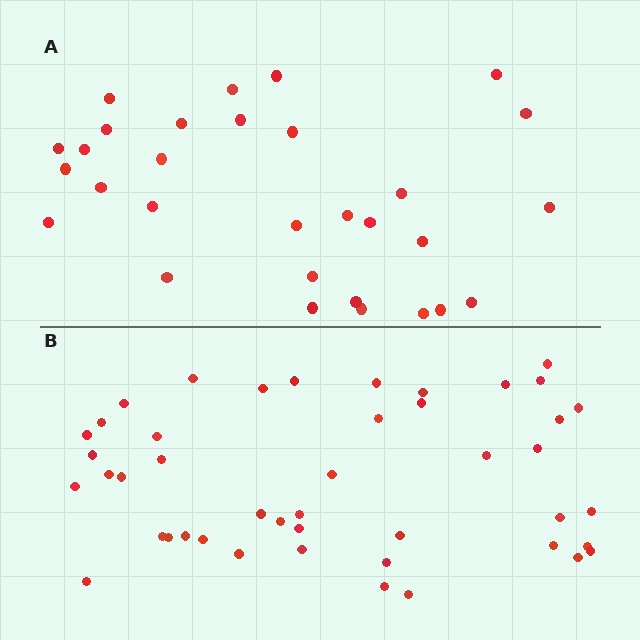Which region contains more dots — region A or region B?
Region B (the bottom region) has more dots.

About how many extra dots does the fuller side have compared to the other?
Region B has approximately 15 more dots than region A.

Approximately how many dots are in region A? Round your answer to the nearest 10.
About 30 dots.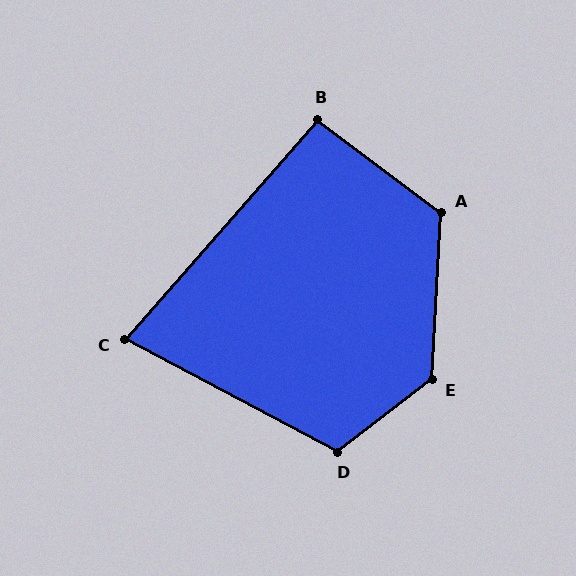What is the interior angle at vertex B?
Approximately 94 degrees (approximately right).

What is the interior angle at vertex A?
Approximately 124 degrees (obtuse).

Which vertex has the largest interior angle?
E, at approximately 130 degrees.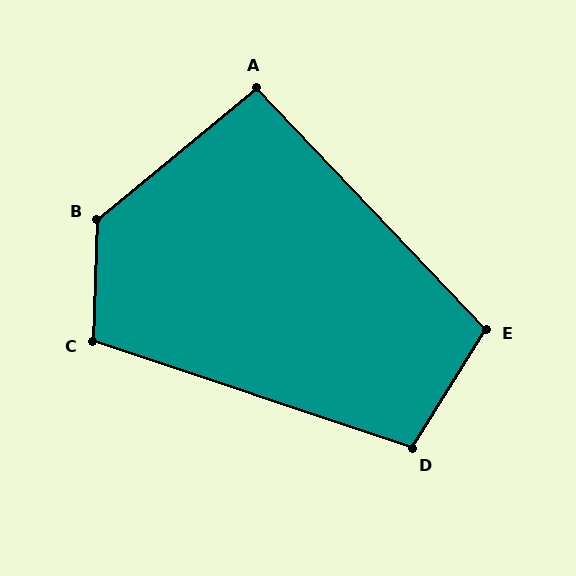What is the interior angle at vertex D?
Approximately 104 degrees (obtuse).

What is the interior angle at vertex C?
Approximately 106 degrees (obtuse).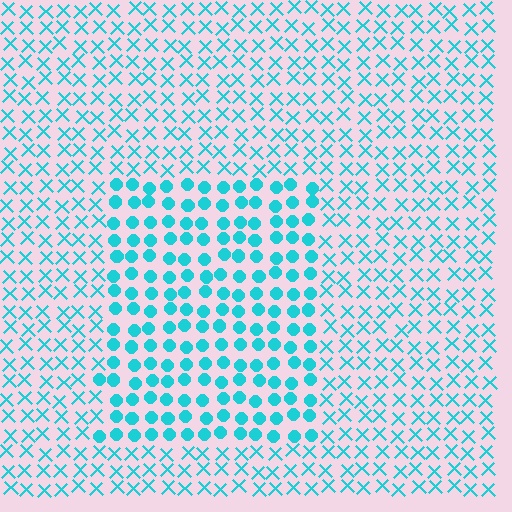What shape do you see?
I see a rectangle.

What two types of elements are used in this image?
The image uses circles inside the rectangle region and X marks outside it.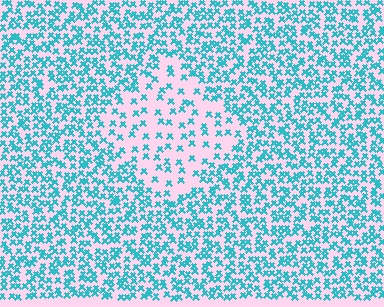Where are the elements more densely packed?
The elements are more densely packed outside the diamond boundary.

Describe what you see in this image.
The image contains small cyan elements arranged at two different densities. A diamond-shaped region is visible where the elements are less densely packed than the surrounding area.